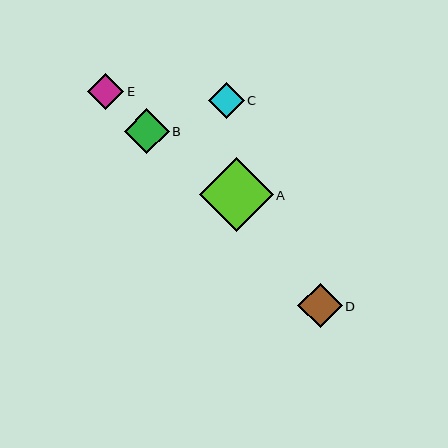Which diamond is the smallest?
Diamond C is the smallest with a size of approximately 36 pixels.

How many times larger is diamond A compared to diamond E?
Diamond A is approximately 2.0 times the size of diamond E.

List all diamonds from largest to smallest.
From largest to smallest: A, B, D, E, C.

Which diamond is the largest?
Diamond A is the largest with a size of approximately 74 pixels.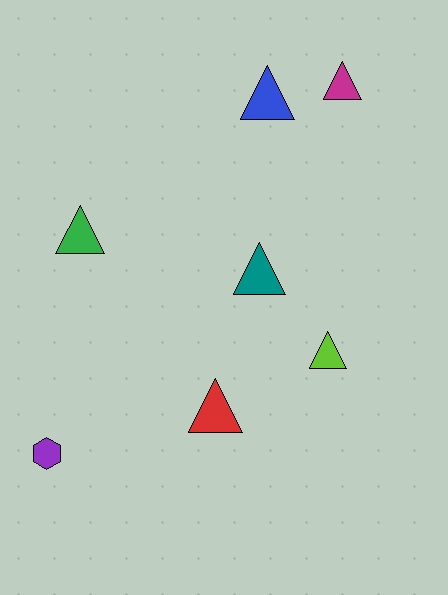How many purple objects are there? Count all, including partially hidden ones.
There is 1 purple object.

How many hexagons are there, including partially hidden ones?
There is 1 hexagon.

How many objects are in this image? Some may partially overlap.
There are 7 objects.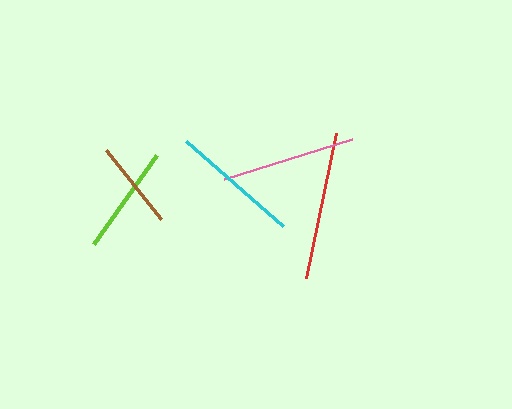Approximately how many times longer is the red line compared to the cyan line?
The red line is approximately 1.1 times the length of the cyan line.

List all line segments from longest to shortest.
From longest to shortest: red, pink, cyan, lime, brown.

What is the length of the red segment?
The red segment is approximately 148 pixels long.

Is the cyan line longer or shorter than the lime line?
The cyan line is longer than the lime line.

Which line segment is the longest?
The red line is the longest at approximately 148 pixels.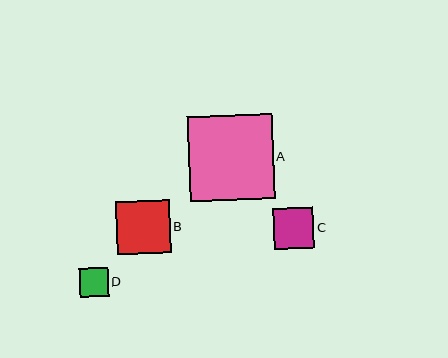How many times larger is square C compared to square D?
Square C is approximately 1.4 times the size of square D.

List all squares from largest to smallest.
From largest to smallest: A, B, C, D.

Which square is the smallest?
Square D is the smallest with a size of approximately 29 pixels.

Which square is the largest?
Square A is the largest with a size of approximately 85 pixels.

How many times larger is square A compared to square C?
Square A is approximately 2.1 times the size of square C.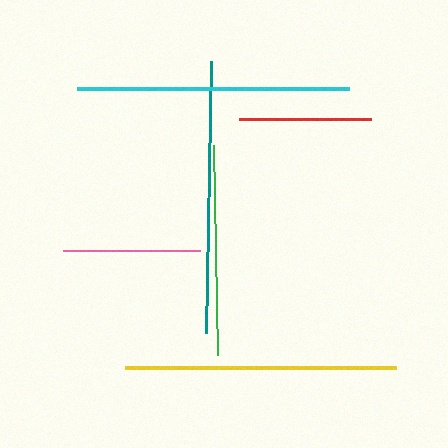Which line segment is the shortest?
The red line is the shortest at approximately 132 pixels.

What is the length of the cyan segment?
The cyan segment is approximately 272 pixels long.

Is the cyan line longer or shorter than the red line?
The cyan line is longer than the red line.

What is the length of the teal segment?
The teal segment is approximately 272 pixels long.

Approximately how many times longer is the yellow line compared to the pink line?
The yellow line is approximately 2.0 times the length of the pink line.